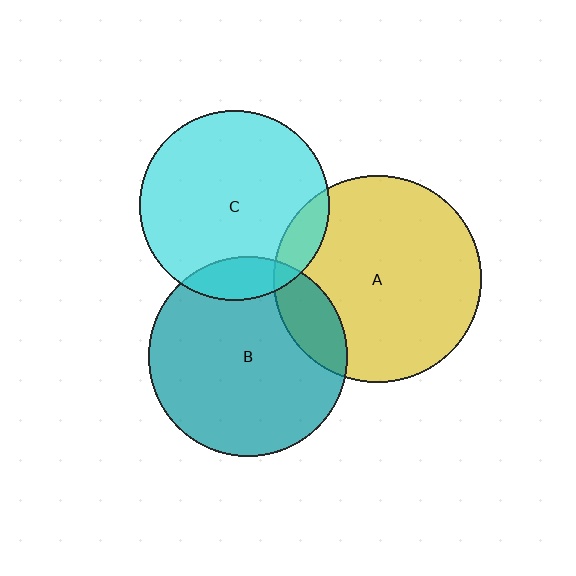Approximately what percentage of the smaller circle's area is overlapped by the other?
Approximately 15%.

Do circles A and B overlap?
Yes.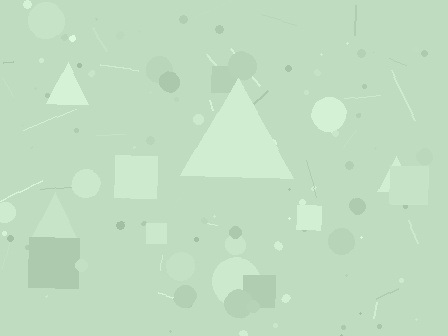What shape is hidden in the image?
A triangle is hidden in the image.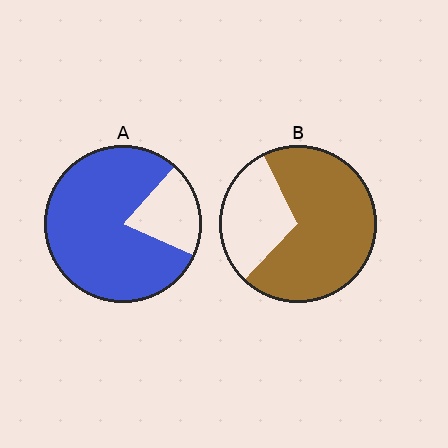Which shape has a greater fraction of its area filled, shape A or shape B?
Shape A.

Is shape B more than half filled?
Yes.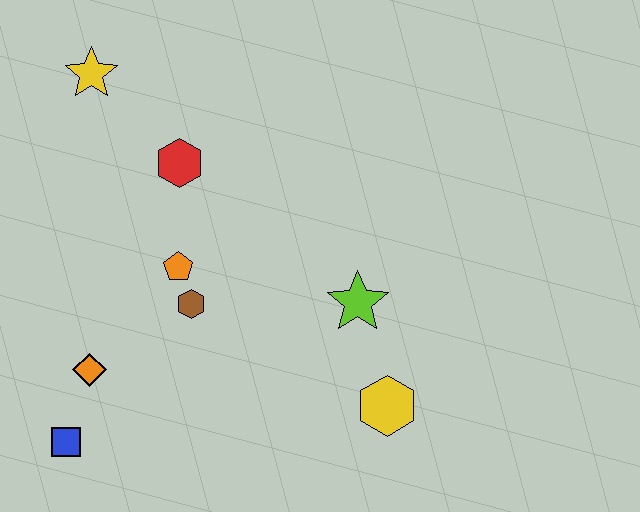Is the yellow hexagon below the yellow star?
Yes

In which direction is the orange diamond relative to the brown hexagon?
The orange diamond is to the left of the brown hexagon.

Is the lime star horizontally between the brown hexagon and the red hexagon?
No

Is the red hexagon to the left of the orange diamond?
No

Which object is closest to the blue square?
The orange diamond is closest to the blue square.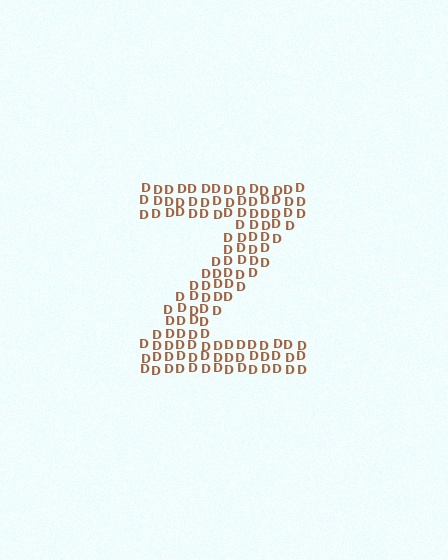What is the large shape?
The large shape is the letter Z.